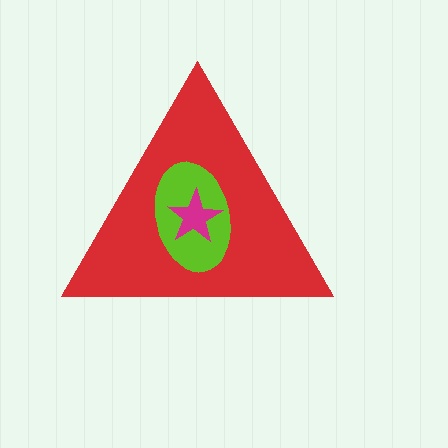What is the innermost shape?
The magenta star.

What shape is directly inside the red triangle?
The lime ellipse.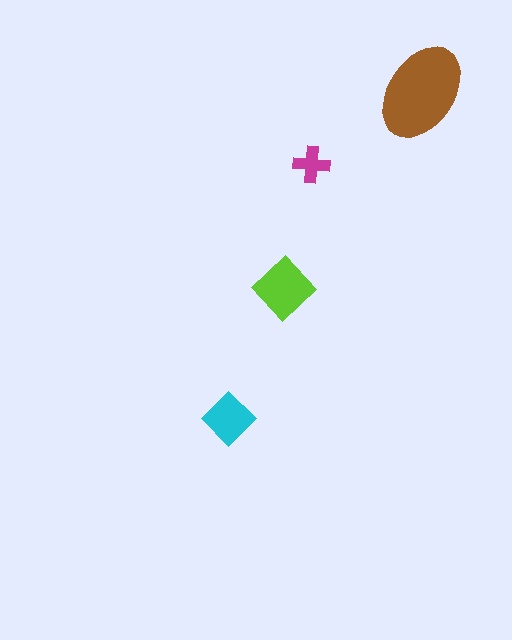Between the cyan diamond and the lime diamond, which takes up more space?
The lime diamond.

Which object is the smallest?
The magenta cross.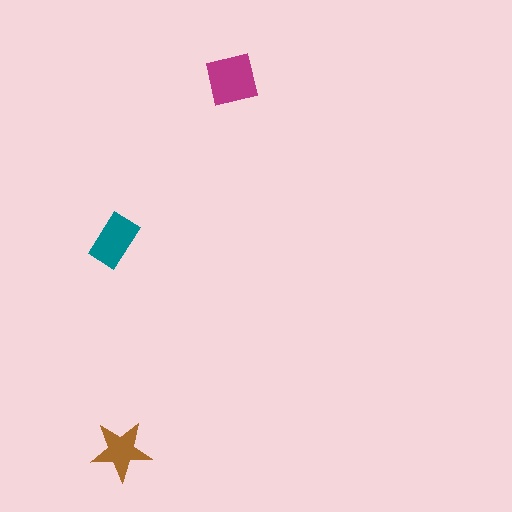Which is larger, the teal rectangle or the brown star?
The teal rectangle.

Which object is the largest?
The magenta square.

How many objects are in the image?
There are 3 objects in the image.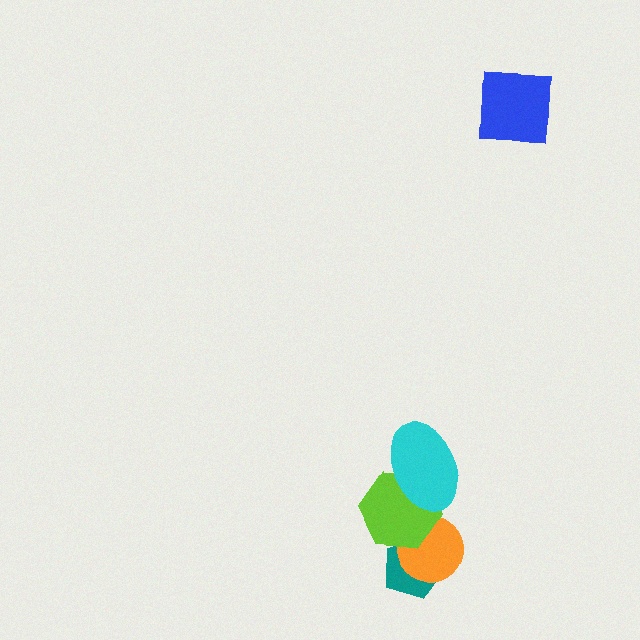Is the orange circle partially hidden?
Yes, it is partially covered by another shape.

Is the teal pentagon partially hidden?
Yes, it is partially covered by another shape.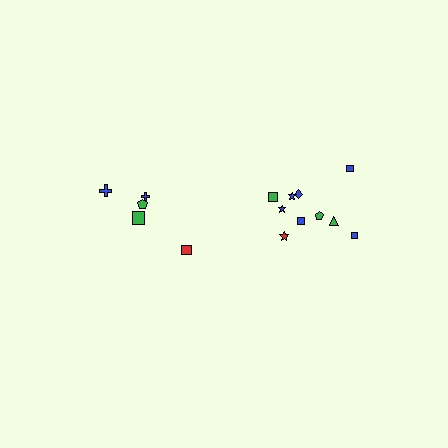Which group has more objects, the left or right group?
The right group.